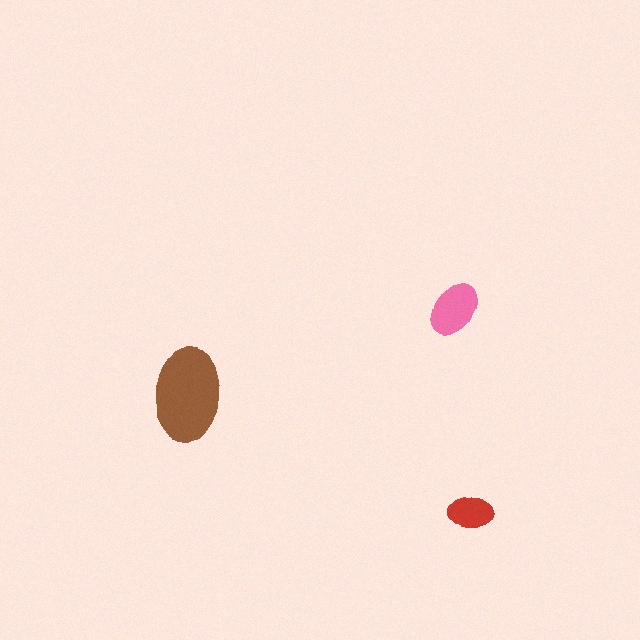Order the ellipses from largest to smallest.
the brown one, the pink one, the red one.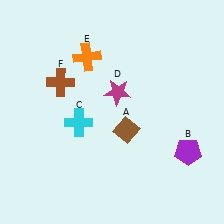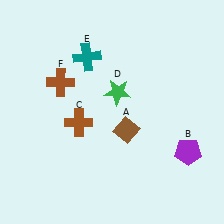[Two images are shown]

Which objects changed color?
C changed from cyan to brown. D changed from magenta to green. E changed from orange to teal.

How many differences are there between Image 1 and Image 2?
There are 3 differences between the two images.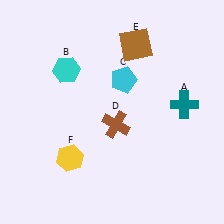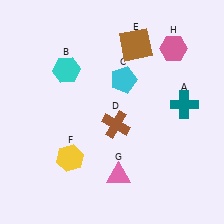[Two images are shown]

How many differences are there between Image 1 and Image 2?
There are 2 differences between the two images.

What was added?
A pink triangle (G), a pink hexagon (H) were added in Image 2.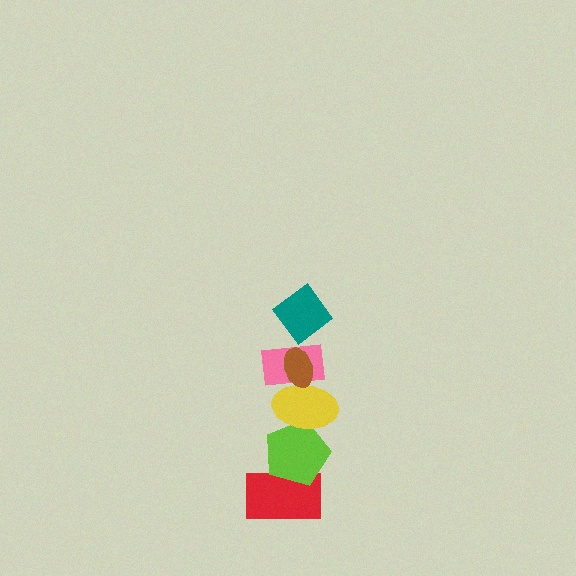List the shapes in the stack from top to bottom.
From top to bottom: the brown ellipse, the teal diamond, the pink rectangle, the yellow ellipse, the lime pentagon, the red rectangle.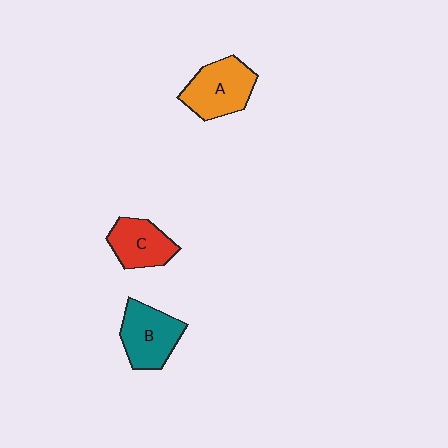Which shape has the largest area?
Shape A (orange).